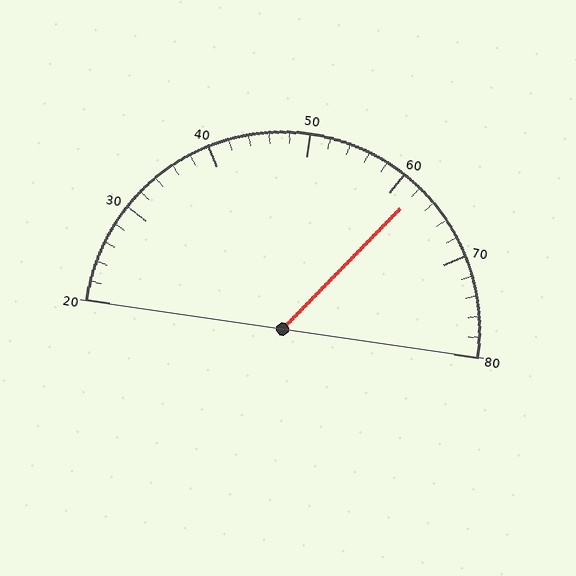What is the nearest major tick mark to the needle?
The nearest major tick mark is 60.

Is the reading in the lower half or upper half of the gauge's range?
The reading is in the upper half of the range (20 to 80).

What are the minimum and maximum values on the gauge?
The gauge ranges from 20 to 80.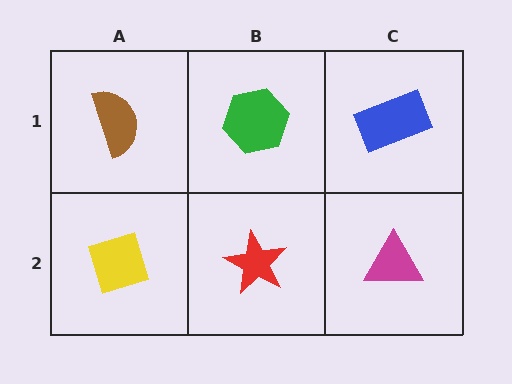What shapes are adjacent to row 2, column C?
A blue rectangle (row 1, column C), a red star (row 2, column B).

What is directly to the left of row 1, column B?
A brown semicircle.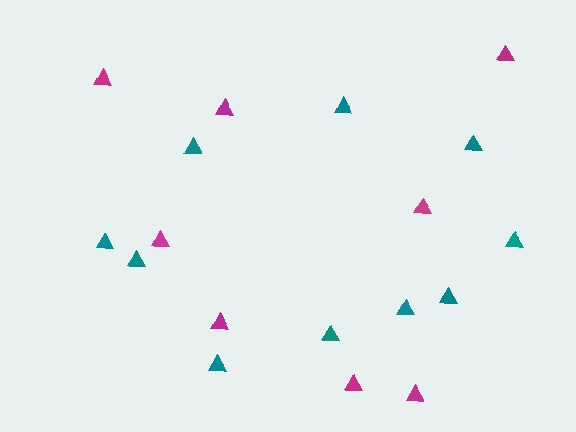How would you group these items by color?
There are 2 groups: one group of magenta triangles (8) and one group of teal triangles (10).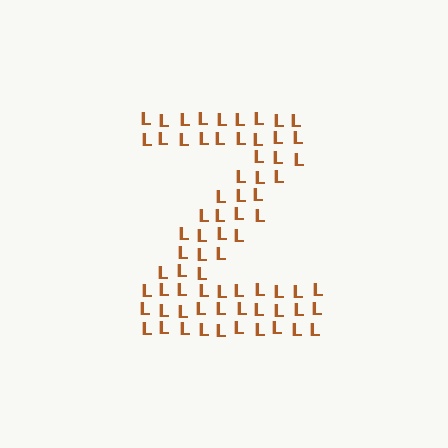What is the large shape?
The large shape is the letter Z.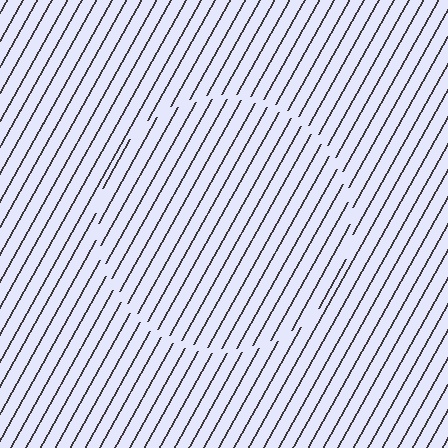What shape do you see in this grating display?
An illusory circle. The interior of the shape contains the same grating, shifted by half a period — the contour is defined by the phase discontinuity where line-ends from the inner and outer gratings abut.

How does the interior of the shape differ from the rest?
The interior of the shape contains the same grating, shifted by half a period — the contour is defined by the phase discontinuity where line-ends from the inner and outer gratings abut.